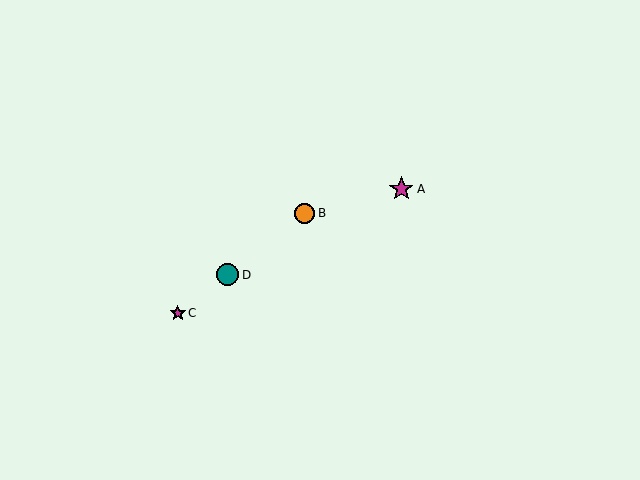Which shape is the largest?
The magenta star (labeled A) is the largest.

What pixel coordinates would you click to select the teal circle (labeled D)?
Click at (228, 275) to select the teal circle D.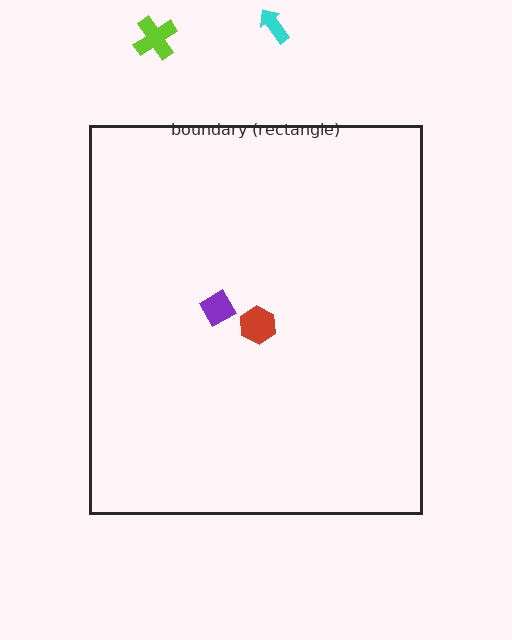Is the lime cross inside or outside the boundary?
Outside.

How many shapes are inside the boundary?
2 inside, 2 outside.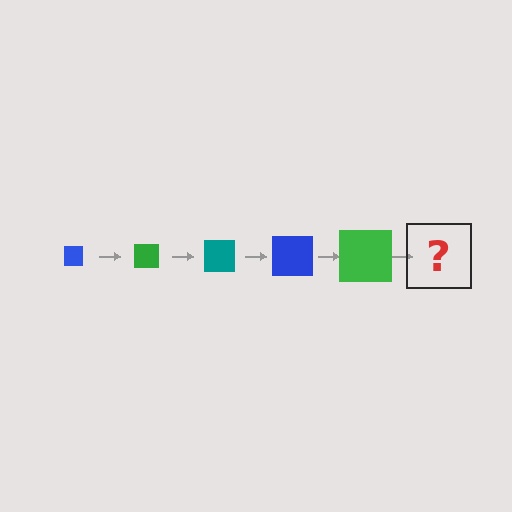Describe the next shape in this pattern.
It should be a teal square, larger than the previous one.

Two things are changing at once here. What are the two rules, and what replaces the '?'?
The two rules are that the square grows larger each step and the color cycles through blue, green, and teal. The '?' should be a teal square, larger than the previous one.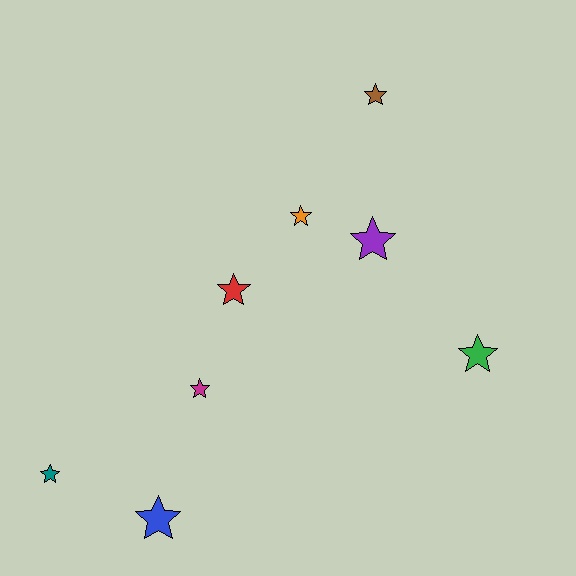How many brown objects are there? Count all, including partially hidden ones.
There is 1 brown object.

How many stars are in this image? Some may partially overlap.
There are 8 stars.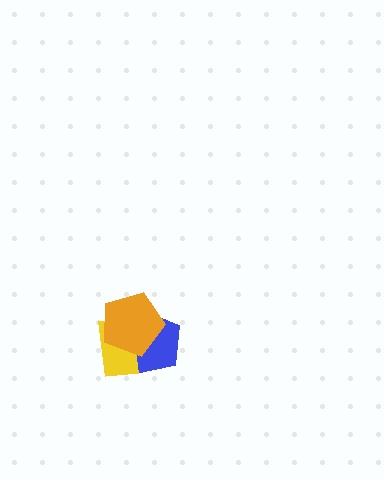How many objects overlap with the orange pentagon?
2 objects overlap with the orange pentagon.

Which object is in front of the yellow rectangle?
The orange pentagon is in front of the yellow rectangle.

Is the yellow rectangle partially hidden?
Yes, it is partially covered by another shape.